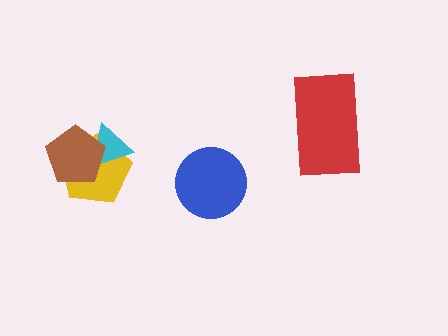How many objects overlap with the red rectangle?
0 objects overlap with the red rectangle.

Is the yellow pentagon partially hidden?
Yes, it is partially covered by another shape.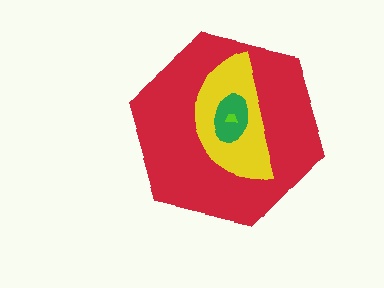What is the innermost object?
The lime trapezoid.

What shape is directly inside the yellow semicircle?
The green ellipse.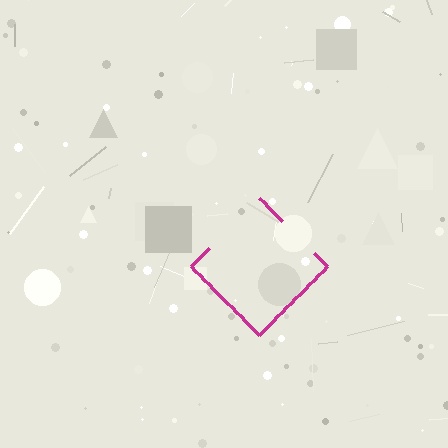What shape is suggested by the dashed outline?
The dashed outline suggests a diamond.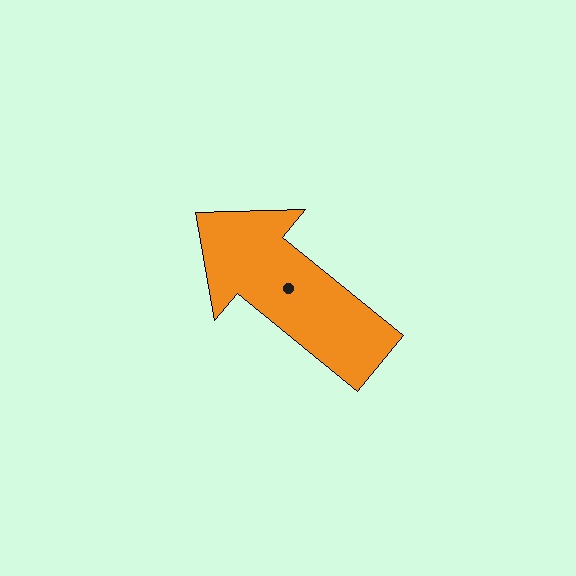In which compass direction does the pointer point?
Northwest.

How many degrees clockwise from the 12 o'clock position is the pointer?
Approximately 309 degrees.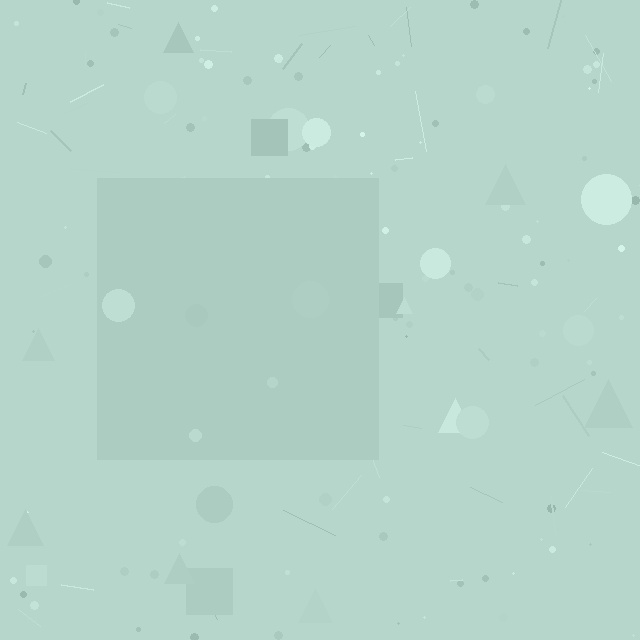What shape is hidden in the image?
A square is hidden in the image.